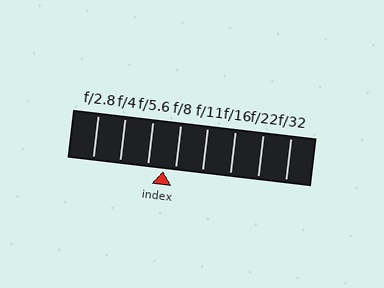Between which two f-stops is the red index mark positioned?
The index mark is between f/5.6 and f/8.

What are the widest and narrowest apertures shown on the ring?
The widest aperture shown is f/2.8 and the narrowest is f/32.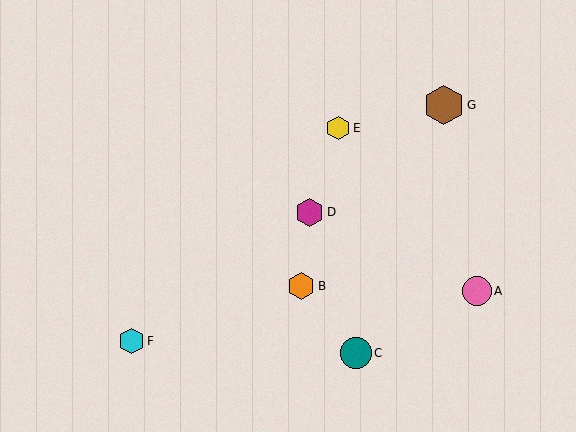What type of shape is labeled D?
Shape D is a magenta hexagon.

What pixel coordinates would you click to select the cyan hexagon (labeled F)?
Click at (131, 341) to select the cyan hexagon F.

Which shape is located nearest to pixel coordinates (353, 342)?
The teal circle (labeled C) at (356, 353) is nearest to that location.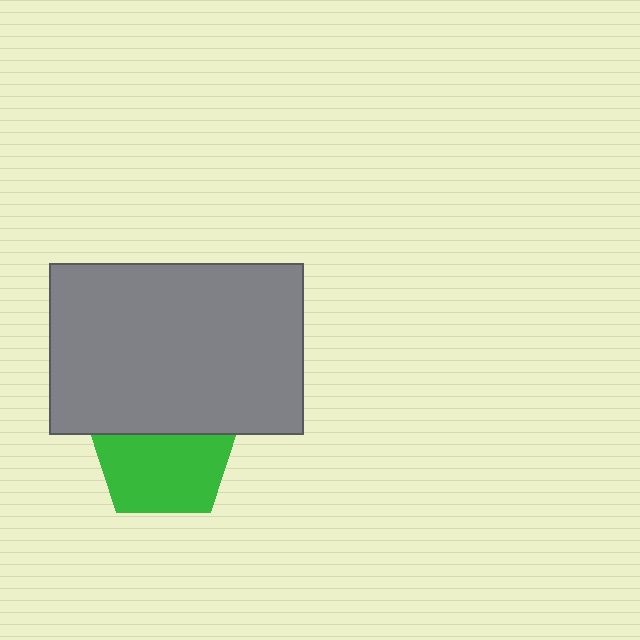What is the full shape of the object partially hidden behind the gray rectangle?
The partially hidden object is a green pentagon.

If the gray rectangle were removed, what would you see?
You would see the complete green pentagon.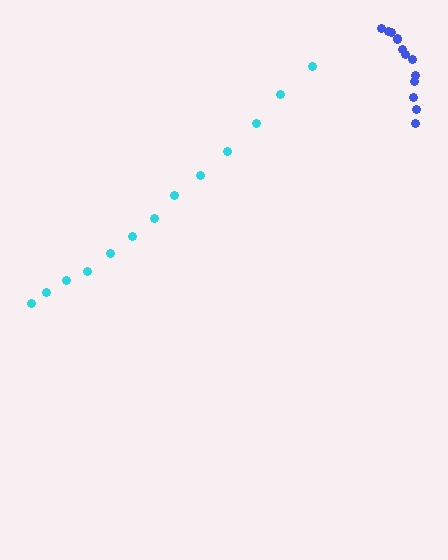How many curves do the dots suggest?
There are 2 distinct paths.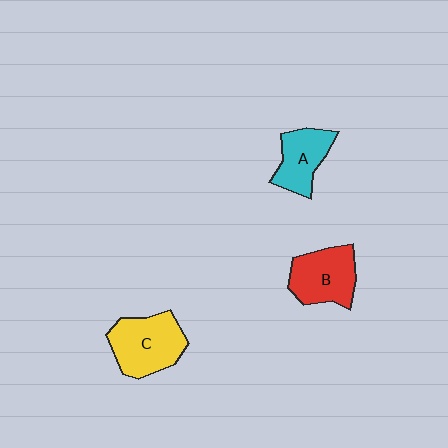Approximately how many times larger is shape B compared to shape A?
Approximately 1.2 times.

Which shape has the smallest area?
Shape A (cyan).